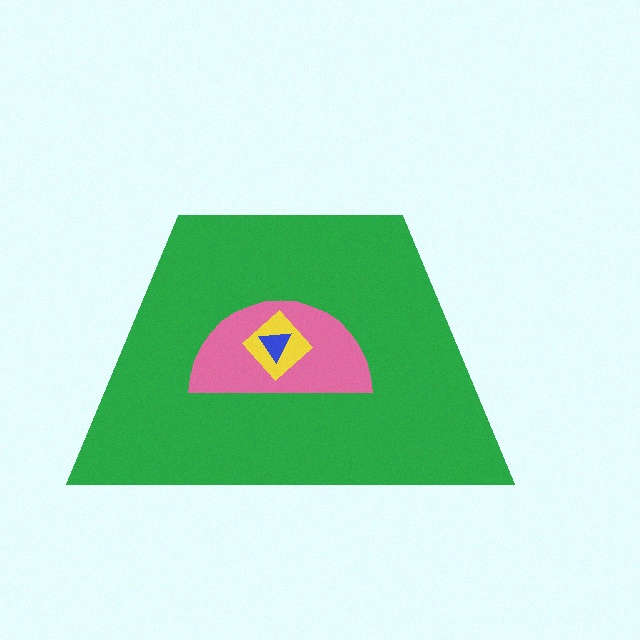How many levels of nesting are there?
4.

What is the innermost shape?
The blue triangle.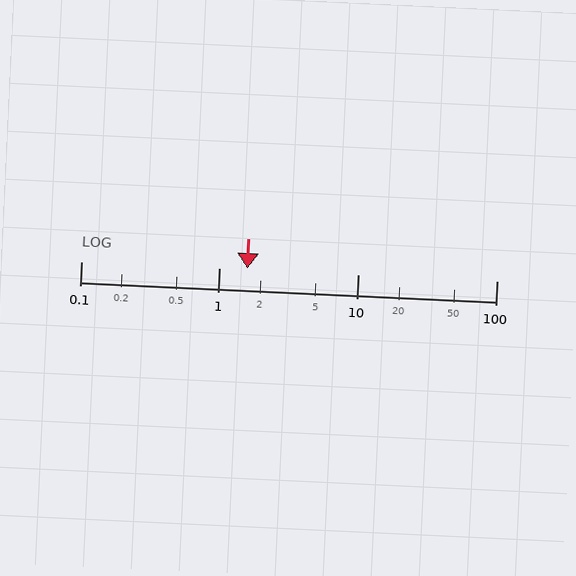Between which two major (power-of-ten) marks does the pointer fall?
The pointer is between 1 and 10.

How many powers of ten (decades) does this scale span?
The scale spans 3 decades, from 0.1 to 100.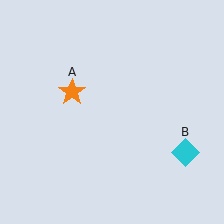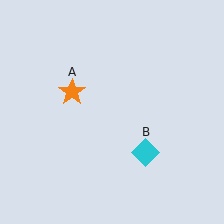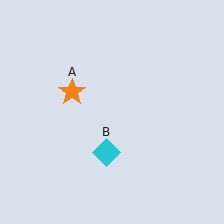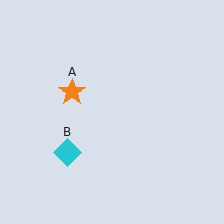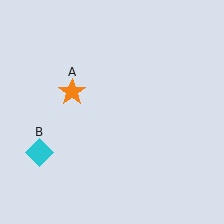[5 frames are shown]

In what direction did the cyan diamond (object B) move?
The cyan diamond (object B) moved left.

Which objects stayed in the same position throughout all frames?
Orange star (object A) remained stationary.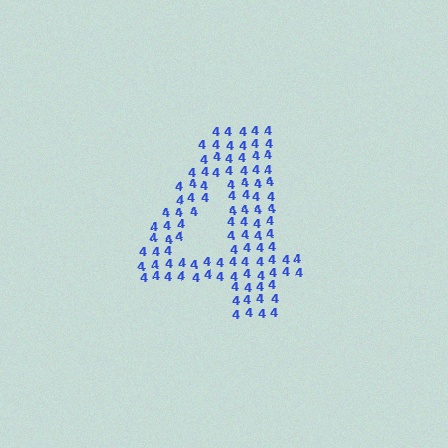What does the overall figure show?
The overall figure shows the digit 4.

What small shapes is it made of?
It is made of small digit 4's.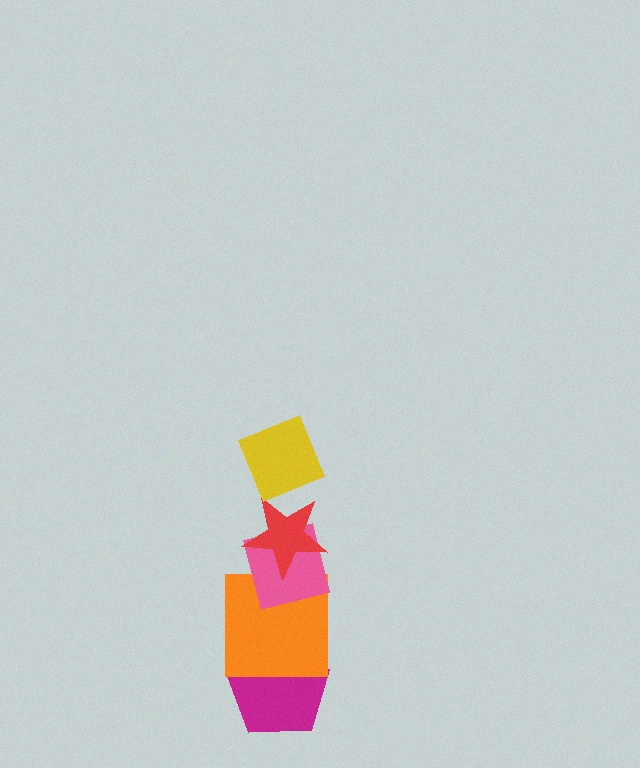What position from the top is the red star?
The red star is 2nd from the top.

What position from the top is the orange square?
The orange square is 4th from the top.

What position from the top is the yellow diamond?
The yellow diamond is 1st from the top.